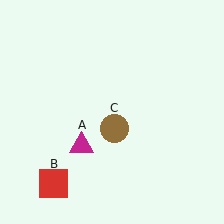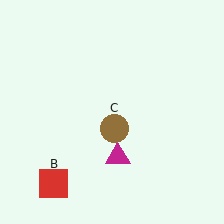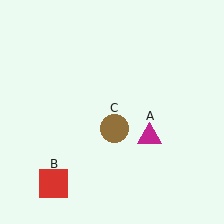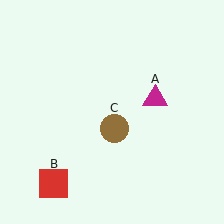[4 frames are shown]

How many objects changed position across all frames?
1 object changed position: magenta triangle (object A).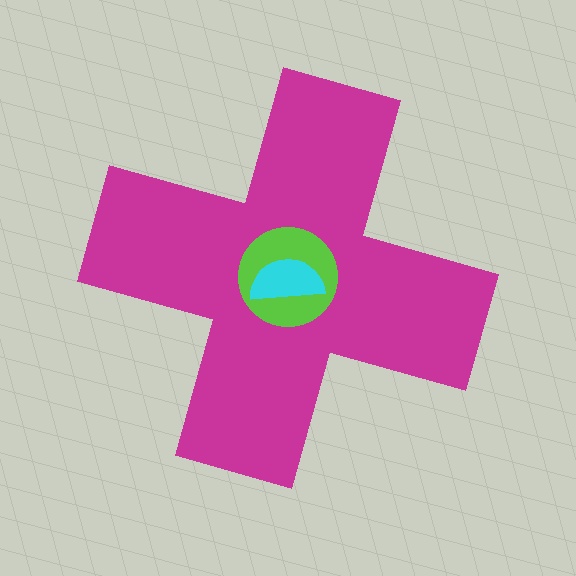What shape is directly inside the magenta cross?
The lime circle.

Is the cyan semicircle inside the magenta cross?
Yes.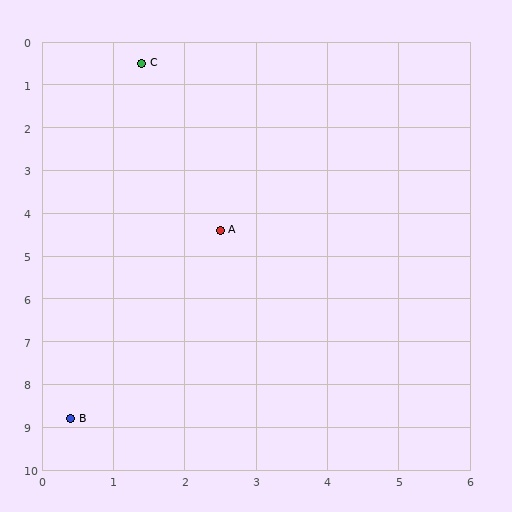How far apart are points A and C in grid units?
Points A and C are about 4.1 grid units apart.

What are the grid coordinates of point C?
Point C is at approximately (1.4, 0.5).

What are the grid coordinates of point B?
Point B is at approximately (0.4, 8.8).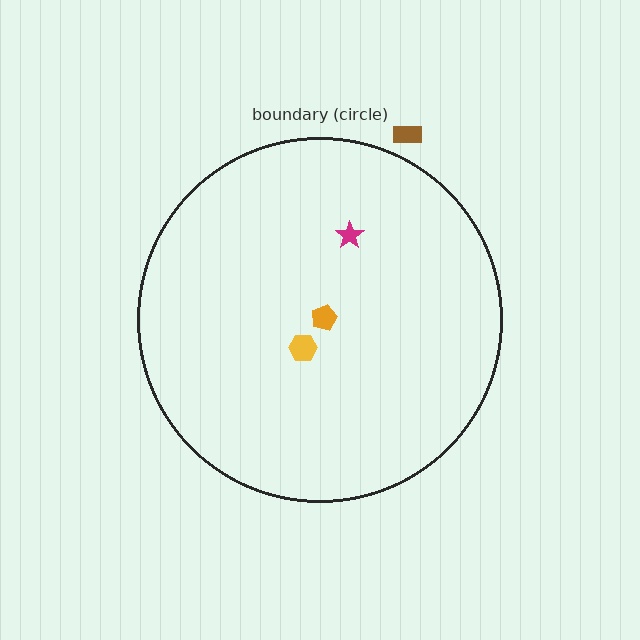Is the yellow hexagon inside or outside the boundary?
Inside.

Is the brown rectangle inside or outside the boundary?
Outside.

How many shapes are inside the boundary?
3 inside, 1 outside.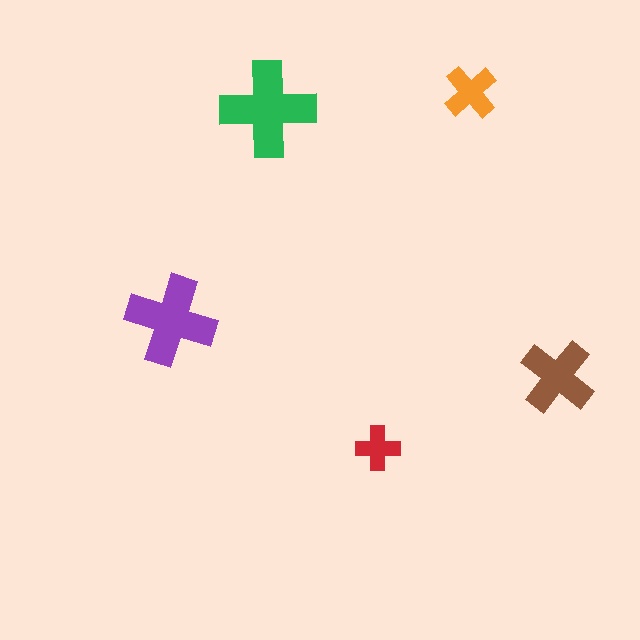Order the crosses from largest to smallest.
the green one, the purple one, the brown one, the orange one, the red one.